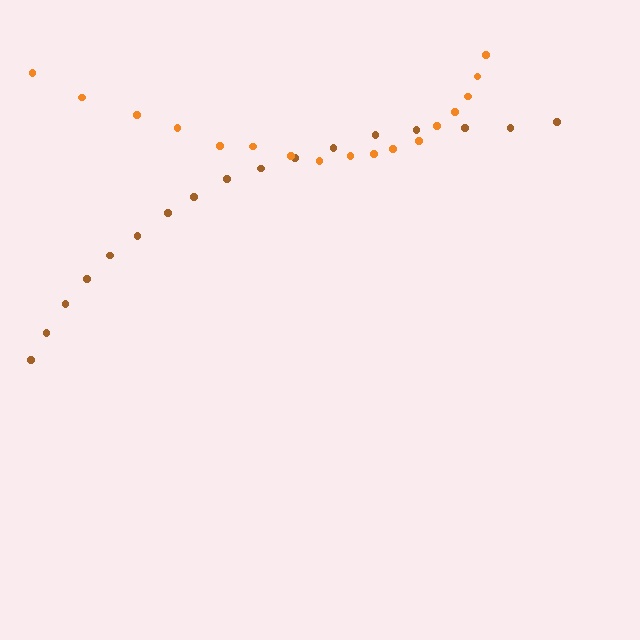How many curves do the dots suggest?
There are 2 distinct paths.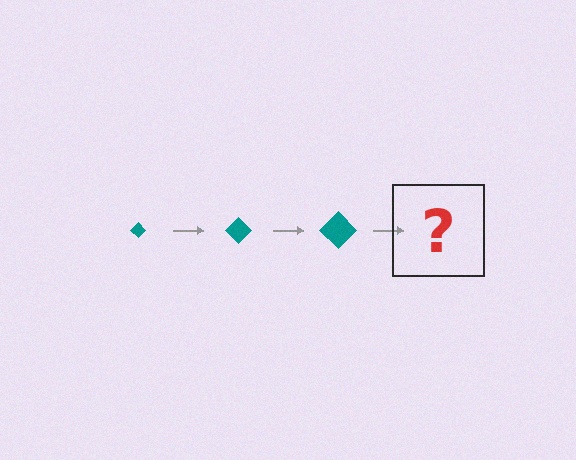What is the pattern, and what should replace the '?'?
The pattern is that the diamond gets progressively larger each step. The '?' should be a teal diamond, larger than the previous one.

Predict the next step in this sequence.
The next step is a teal diamond, larger than the previous one.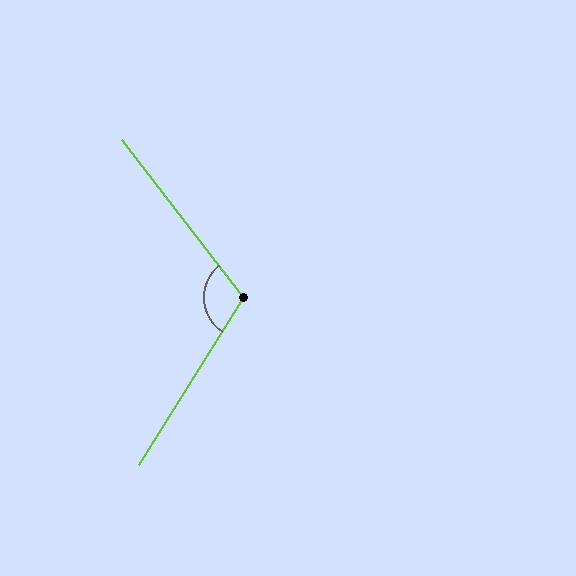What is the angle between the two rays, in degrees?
Approximately 110 degrees.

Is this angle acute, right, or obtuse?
It is obtuse.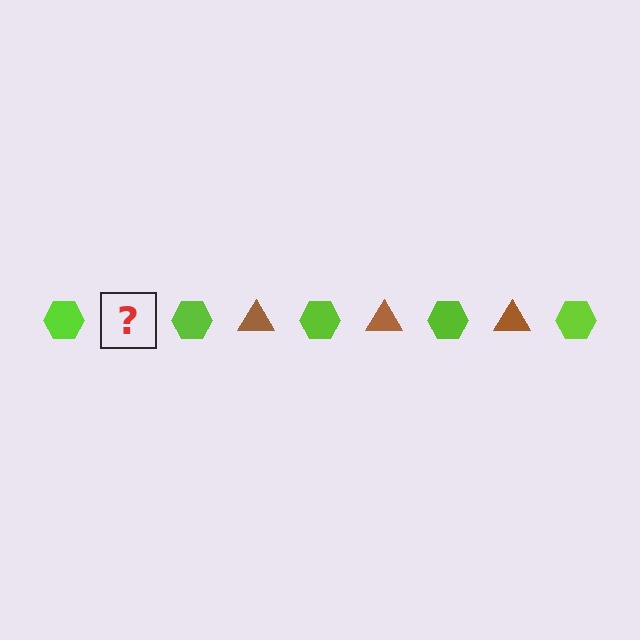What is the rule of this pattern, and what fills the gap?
The rule is that the pattern alternates between lime hexagon and brown triangle. The gap should be filled with a brown triangle.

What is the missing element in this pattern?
The missing element is a brown triangle.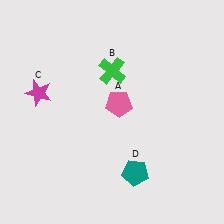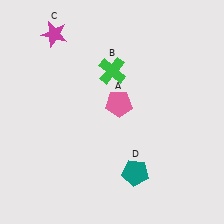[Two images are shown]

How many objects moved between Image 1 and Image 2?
1 object moved between the two images.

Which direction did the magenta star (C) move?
The magenta star (C) moved up.